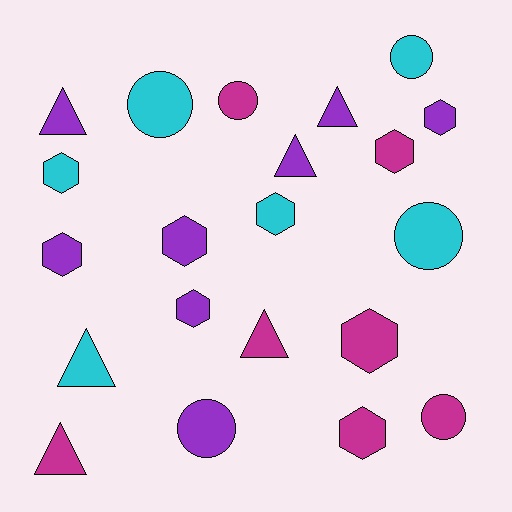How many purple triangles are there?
There are 3 purple triangles.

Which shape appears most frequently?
Hexagon, with 9 objects.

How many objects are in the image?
There are 21 objects.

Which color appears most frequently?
Purple, with 8 objects.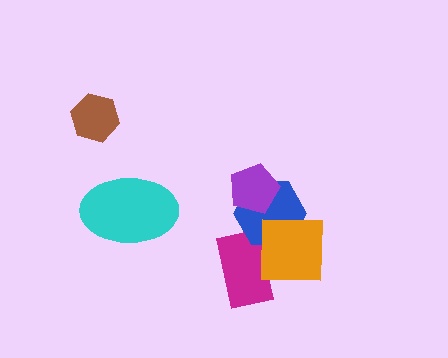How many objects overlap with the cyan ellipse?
0 objects overlap with the cyan ellipse.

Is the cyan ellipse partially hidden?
No, no other shape covers it.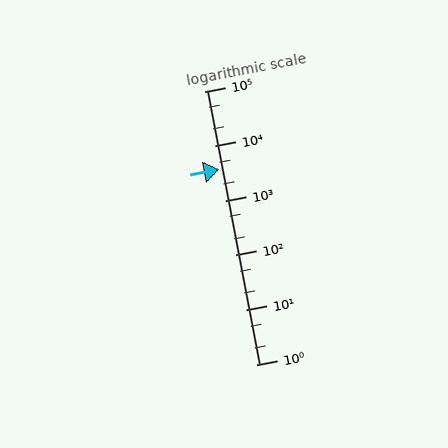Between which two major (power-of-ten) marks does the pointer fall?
The pointer is between 1000 and 10000.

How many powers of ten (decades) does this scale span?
The scale spans 5 decades, from 1 to 100000.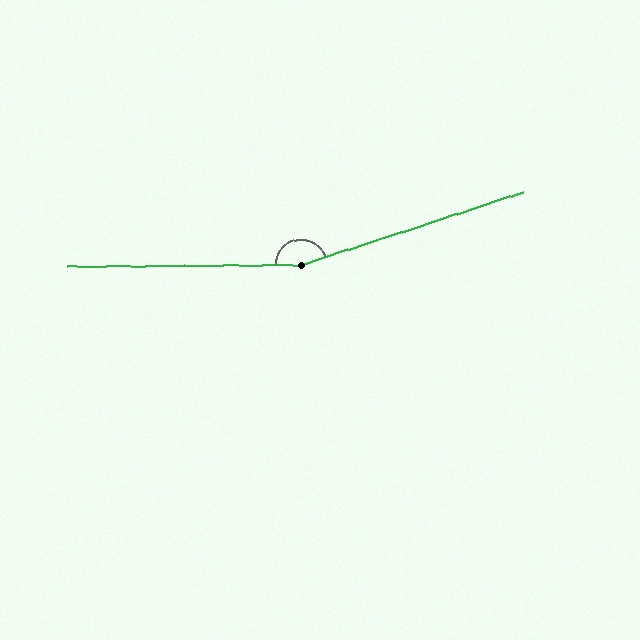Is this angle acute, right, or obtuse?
It is obtuse.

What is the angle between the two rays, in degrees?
Approximately 162 degrees.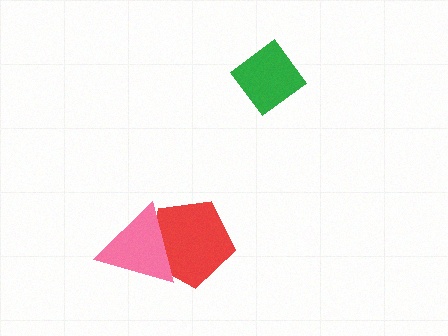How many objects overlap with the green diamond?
0 objects overlap with the green diamond.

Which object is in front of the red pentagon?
The pink triangle is in front of the red pentagon.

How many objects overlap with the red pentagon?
1 object overlaps with the red pentagon.